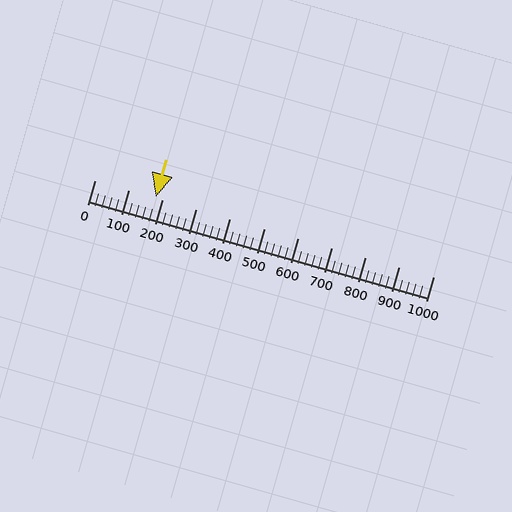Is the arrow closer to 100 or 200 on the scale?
The arrow is closer to 200.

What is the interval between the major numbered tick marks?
The major tick marks are spaced 100 units apart.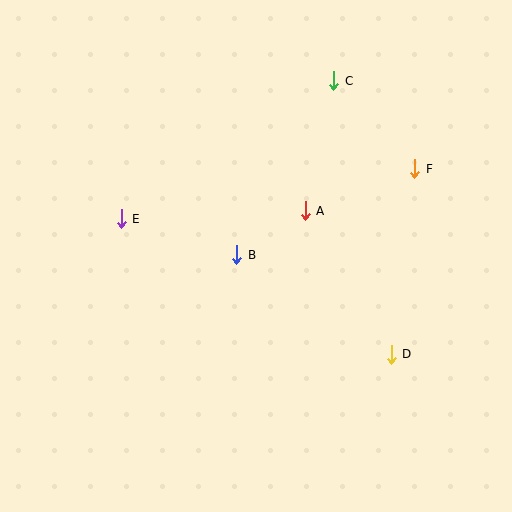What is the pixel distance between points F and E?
The distance between F and E is 297 pixels.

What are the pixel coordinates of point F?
Point F is at (415, 169).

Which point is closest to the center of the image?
Point B at (237, 255) is closest to the center.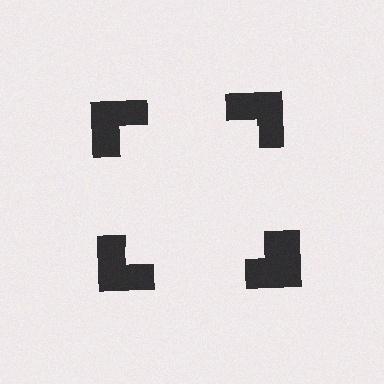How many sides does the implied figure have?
4 sides.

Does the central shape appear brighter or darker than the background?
It typically appears slightly brighter than the background, even though no actual brightness change is drawn.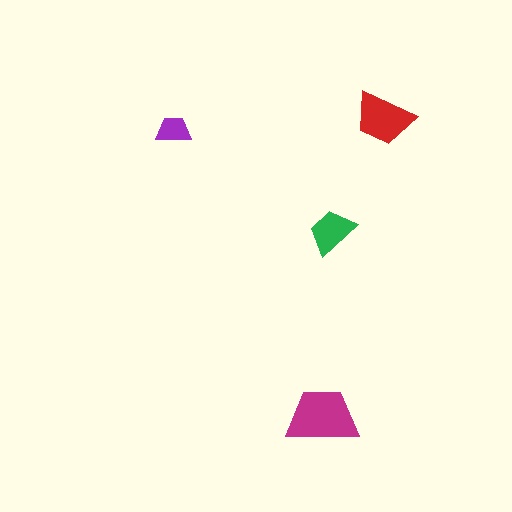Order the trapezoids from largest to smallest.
the magenta one, the red one, the green one, the purple one.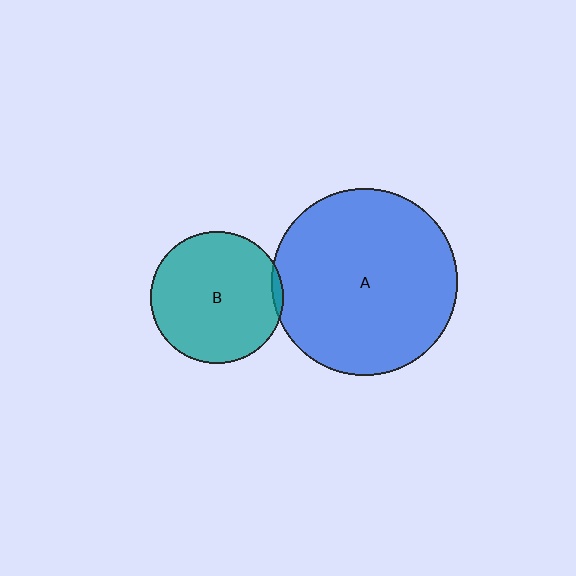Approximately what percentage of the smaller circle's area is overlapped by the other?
Approximately 5%.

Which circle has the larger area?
Circle A (blue).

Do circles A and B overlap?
Yes.